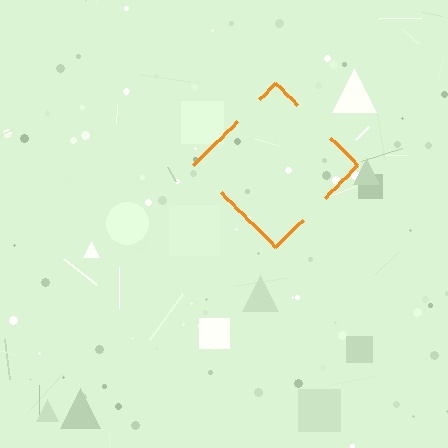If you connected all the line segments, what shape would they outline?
They would outline a diamond.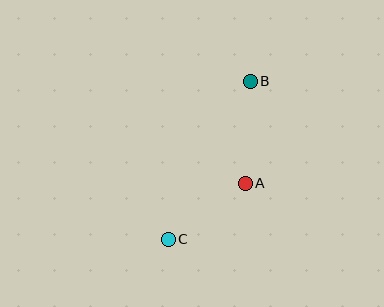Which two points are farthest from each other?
Points B and C are farthest from each other.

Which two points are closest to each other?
Points A and C are closest to each other.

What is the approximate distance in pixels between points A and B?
The distance between A and B is approximately 102 pixels.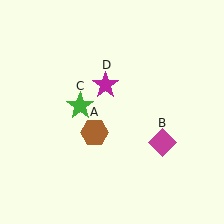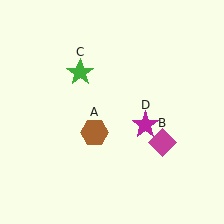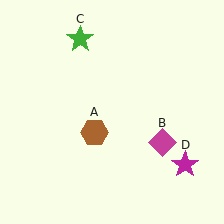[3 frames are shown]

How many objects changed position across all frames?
2 objects changed position: green star (object C), magenta star (object D).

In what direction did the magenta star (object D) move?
The magenta star (object D) moved down and to the right.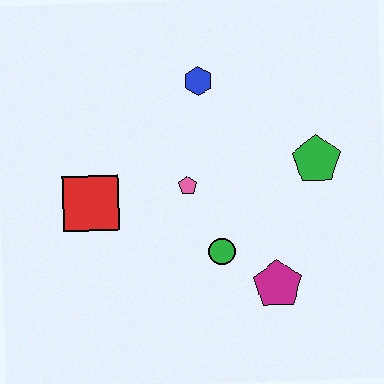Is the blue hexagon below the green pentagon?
No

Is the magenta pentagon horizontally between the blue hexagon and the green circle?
No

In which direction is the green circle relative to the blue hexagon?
The green circle is below the blue hexagon.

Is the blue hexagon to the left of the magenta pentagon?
Yes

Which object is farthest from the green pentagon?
The red square is farthest from the green pentagon.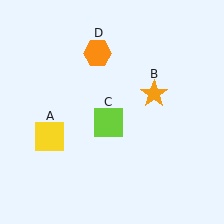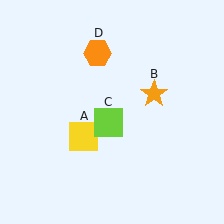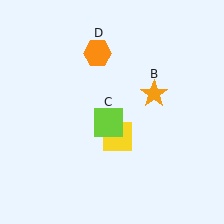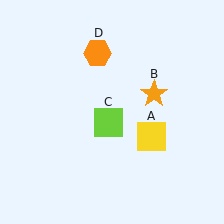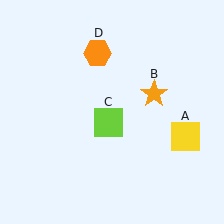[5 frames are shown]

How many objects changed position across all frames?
1 object changed position: yellow square (object A).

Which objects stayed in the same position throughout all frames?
Orange star (object B) and lime square (object C) and orange hexagon (object D) remained stationary.